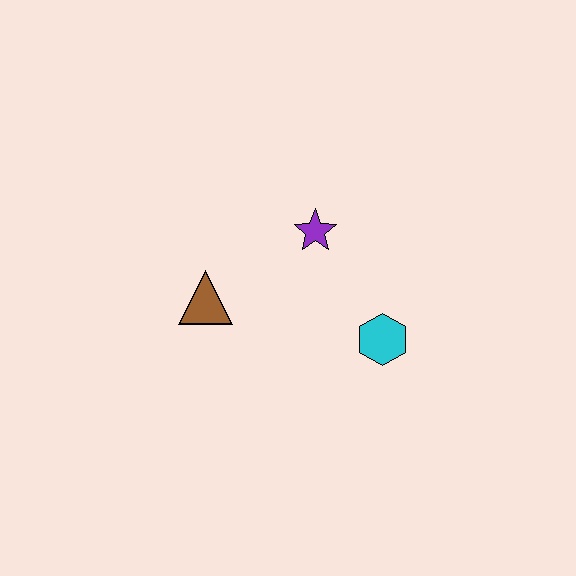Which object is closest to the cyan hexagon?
The purple star is closest to the cyan hexagon.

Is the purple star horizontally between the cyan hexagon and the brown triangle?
Yes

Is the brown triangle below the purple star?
Yes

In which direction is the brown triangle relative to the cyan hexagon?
The brown triangle is to the left of the cyan hexagon.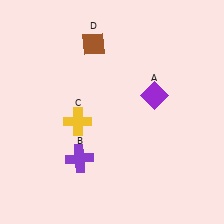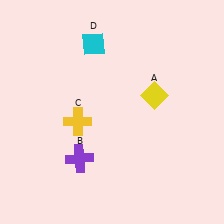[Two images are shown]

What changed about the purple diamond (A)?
In Image 1, A is purple. In Image 2, it changed to yellow.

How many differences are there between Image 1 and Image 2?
There are 2 differences between the two images.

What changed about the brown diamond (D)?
In Image 1, D is brown. In Image 2, it changed to cyan.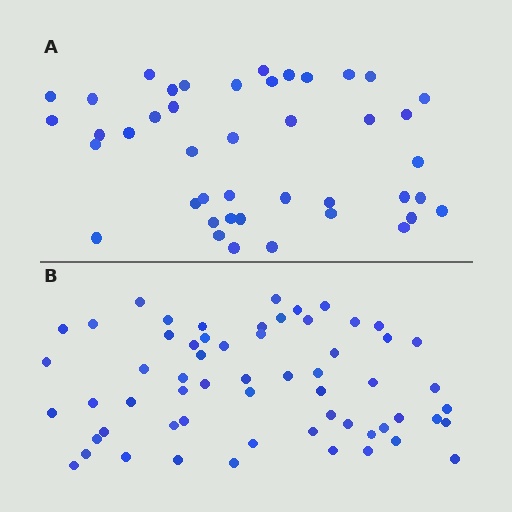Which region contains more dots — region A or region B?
Region B (the bottom region) has more dots.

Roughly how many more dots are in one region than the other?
Region B has approximately 15 more dots than region A.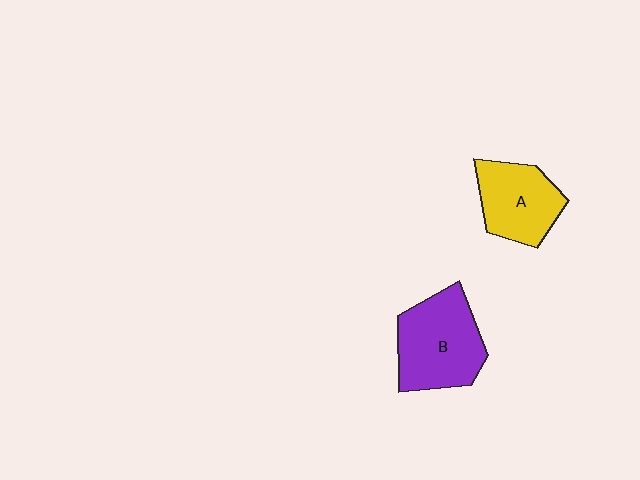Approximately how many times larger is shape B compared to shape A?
Approximately 1.3 times.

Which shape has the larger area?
Shape B (purple).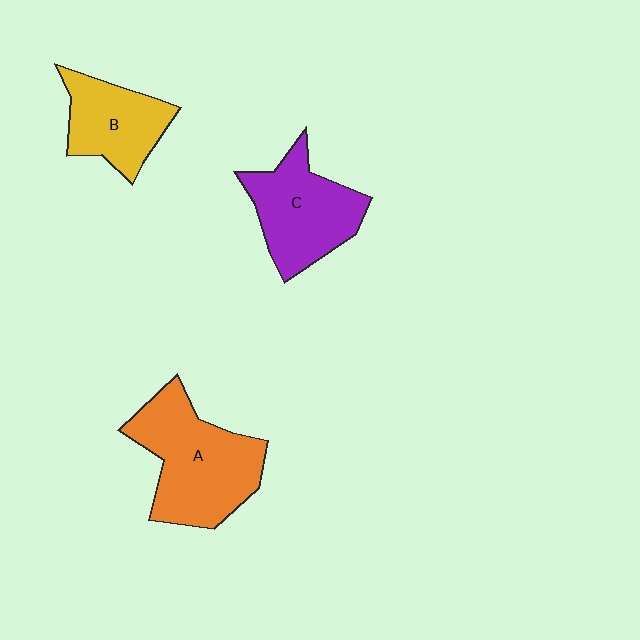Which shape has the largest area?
Shape A (orange).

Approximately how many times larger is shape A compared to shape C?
Approximately 1.3 times.